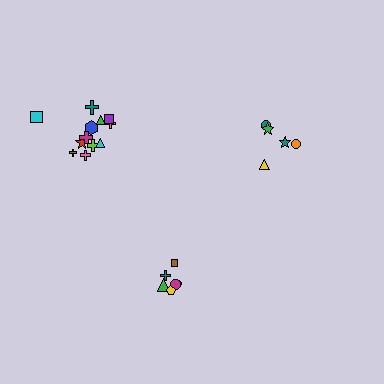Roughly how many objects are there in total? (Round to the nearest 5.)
Roughly 25 objects in total.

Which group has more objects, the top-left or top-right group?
The top-left group.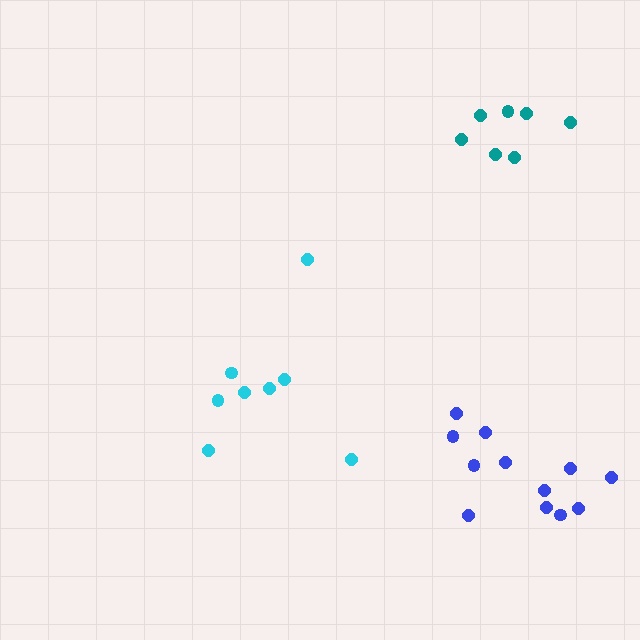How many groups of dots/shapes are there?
There are 3 groups.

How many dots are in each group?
Group 1: 8 dots, Group 2: 12 dots, Group 3: 7 dots (27 total).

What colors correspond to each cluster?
The clusters are colored: cyan, blue, teal.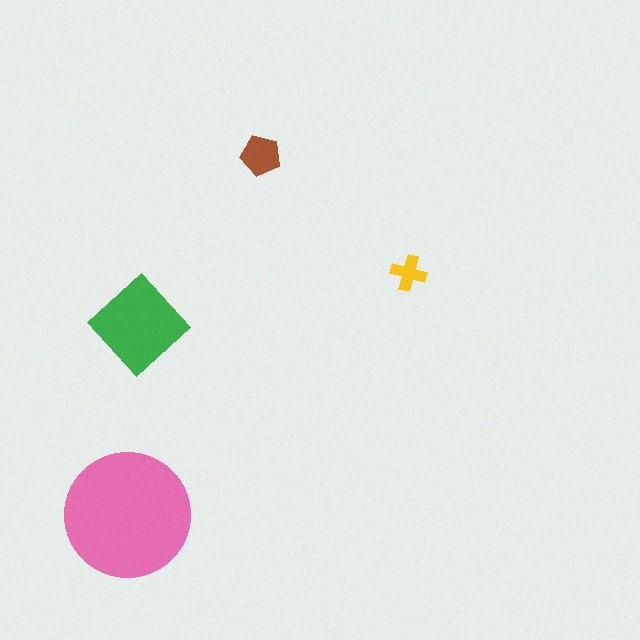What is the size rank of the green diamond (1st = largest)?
2nd.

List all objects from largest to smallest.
The pink circle, the green diamond, the brown pentagon, the yellow cross.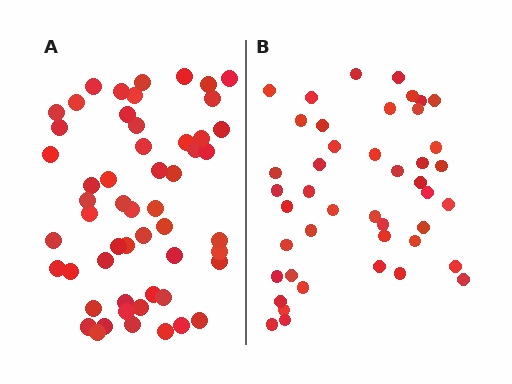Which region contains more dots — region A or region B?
Region A (the left region) has more dots.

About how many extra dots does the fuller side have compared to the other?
Region A has roughly 10 or so more dots than region B.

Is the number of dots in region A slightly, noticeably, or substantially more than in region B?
Region A has only slightly more — the two regions are fairly close. The ratio is roughly 1.2 to 1.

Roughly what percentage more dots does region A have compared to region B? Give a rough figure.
About 25% more.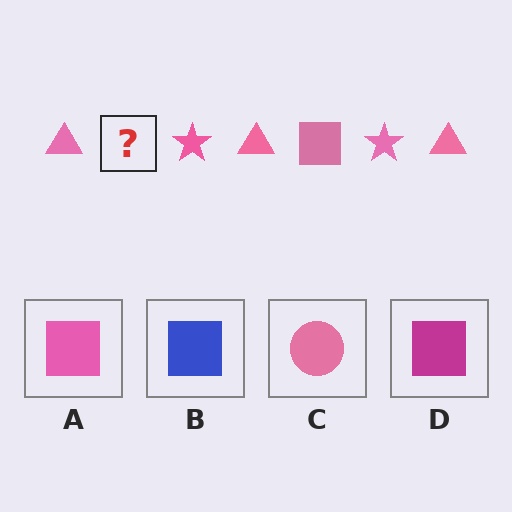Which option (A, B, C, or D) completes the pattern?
A.